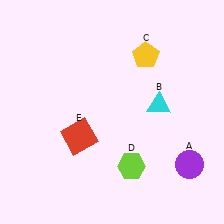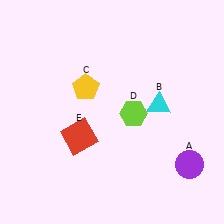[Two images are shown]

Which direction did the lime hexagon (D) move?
The lime hexagon (D) moved up.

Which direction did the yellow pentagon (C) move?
The yellow pentagon (C) moved left.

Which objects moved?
The objects that moved are: the yellow pentagon (C), the lime hexagon (D).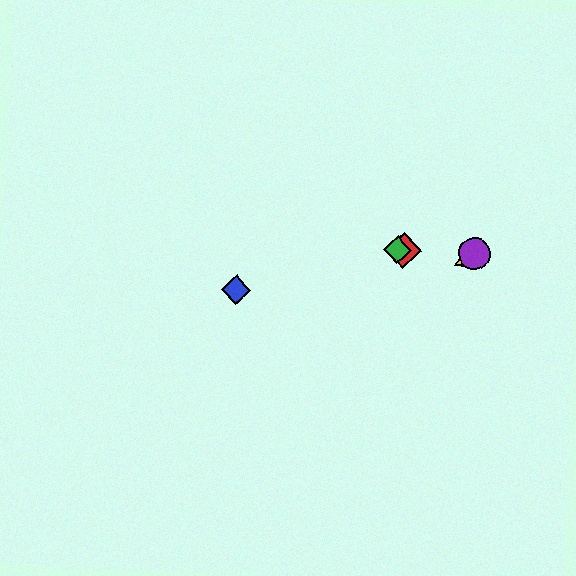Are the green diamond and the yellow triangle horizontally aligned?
Yes, both are at y≈250.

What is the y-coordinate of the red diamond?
The red diamond is at y≈250.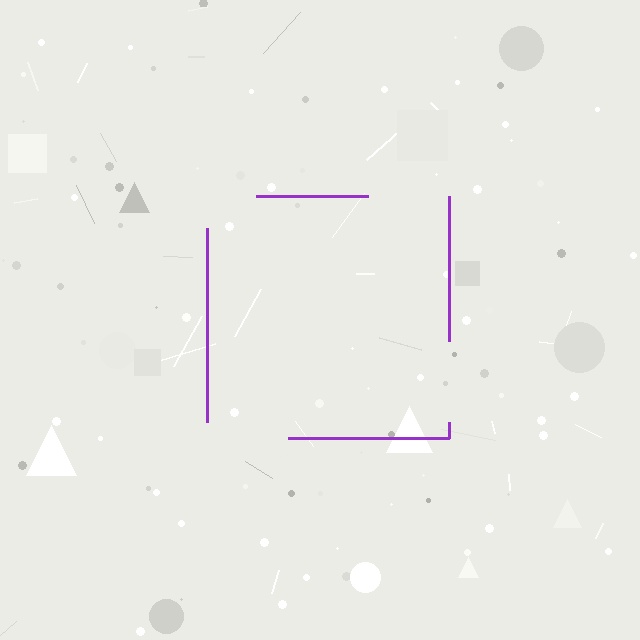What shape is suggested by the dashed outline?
The dashed outline suggests a square.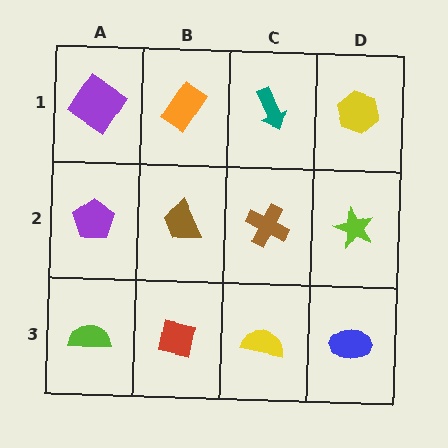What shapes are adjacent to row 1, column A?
A purple pentagon (row 2, column A), an orange rectangle (row 1, column B).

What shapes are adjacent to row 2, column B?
An orange rectangle (row 1, column B), a red square (row 3, column B), a purple pentagon (row 2, column A), a brown cross (row 2, column C).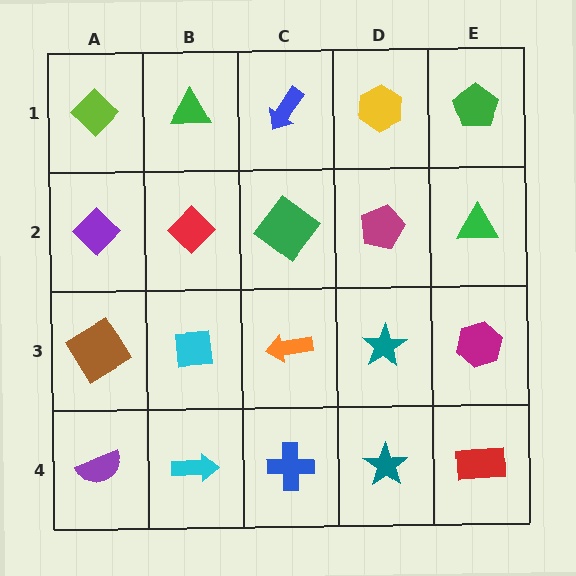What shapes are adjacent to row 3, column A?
A purple diamond (row 2, column A), a purple semicircle (row 4, column A), a cyan square (row 3, column B).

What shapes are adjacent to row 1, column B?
A red diamond (row 2, column B), a lime diamond (row 1, column A), a blue arrow (row 1, column C).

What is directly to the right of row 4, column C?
A teal star.